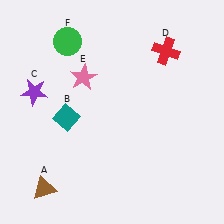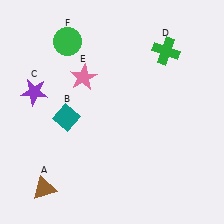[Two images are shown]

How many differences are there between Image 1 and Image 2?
There is 1 difference between the two images.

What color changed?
The cross (D) changed from red in Image 1 to green in Image 2.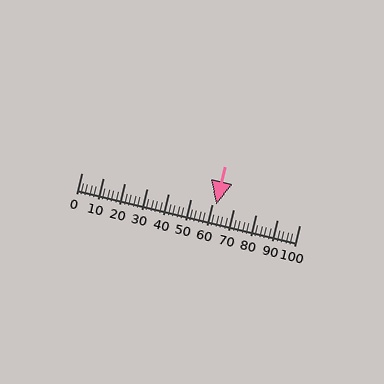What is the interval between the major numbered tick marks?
The major tick marks are spaced 10 units apart.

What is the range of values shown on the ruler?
The ruler shows values from 0 to 100.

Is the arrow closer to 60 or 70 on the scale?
The arrow is closer to 60.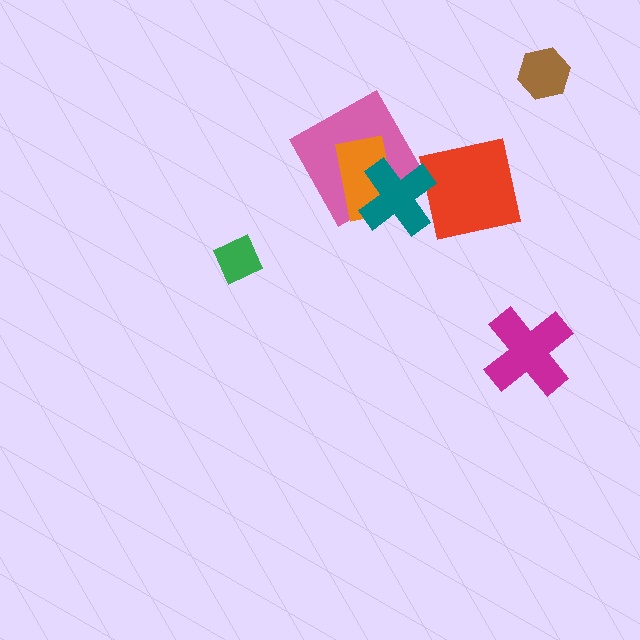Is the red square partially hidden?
Yes, it is partially covered by another shape.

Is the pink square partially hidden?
Yes, it is partially covered by another shape.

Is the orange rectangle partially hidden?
Yes, it is partially covered by another shape.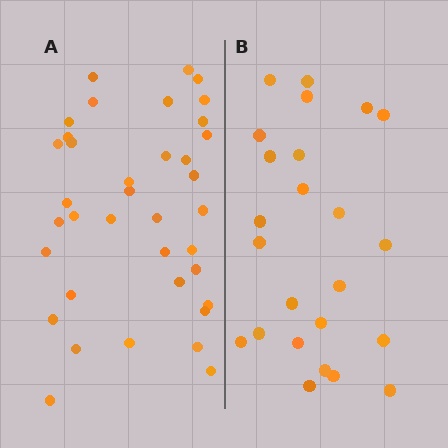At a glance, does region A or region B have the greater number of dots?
Region A (the left region) has more dots.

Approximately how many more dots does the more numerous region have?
Region A has approximately 15 more dots than region B.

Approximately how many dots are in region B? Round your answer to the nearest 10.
About 20 dots. (The exact count is 24, which rounds to 20.)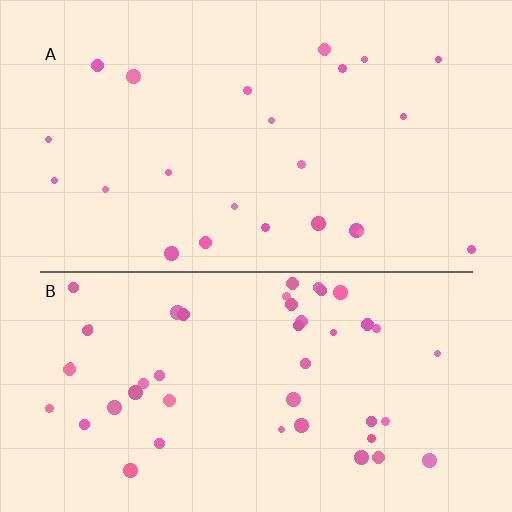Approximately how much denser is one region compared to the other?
Approximately 1.9× — region B over region A.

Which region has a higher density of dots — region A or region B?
B (the bottom).